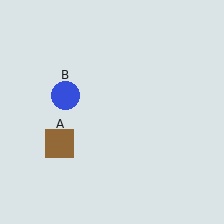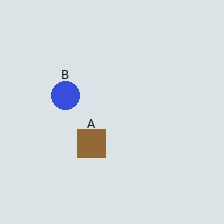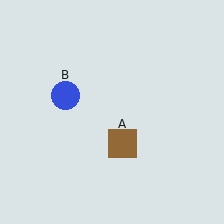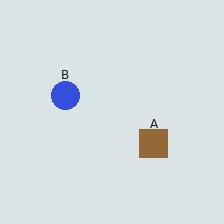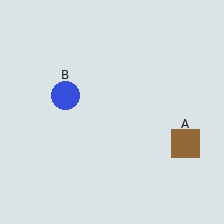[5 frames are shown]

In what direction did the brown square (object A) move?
The brown square (object A) moved right.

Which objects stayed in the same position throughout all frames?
Blue circle (object B) remained stationary.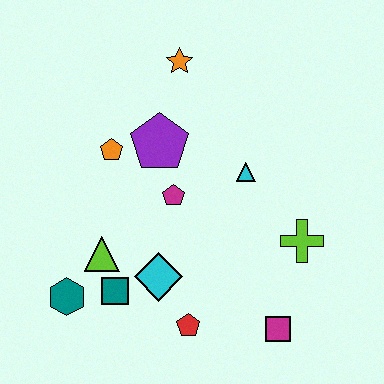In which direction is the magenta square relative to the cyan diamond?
The magenta square is to the right of the cyan diamond.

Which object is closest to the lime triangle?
The teal square is closest to the lime triangle.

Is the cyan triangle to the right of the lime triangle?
Yes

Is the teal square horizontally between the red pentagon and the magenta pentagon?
No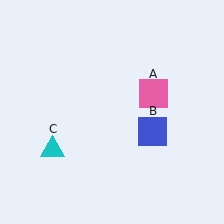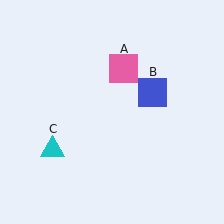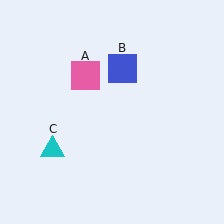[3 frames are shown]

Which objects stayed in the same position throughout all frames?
Cyan triangle (object C) remained stationary.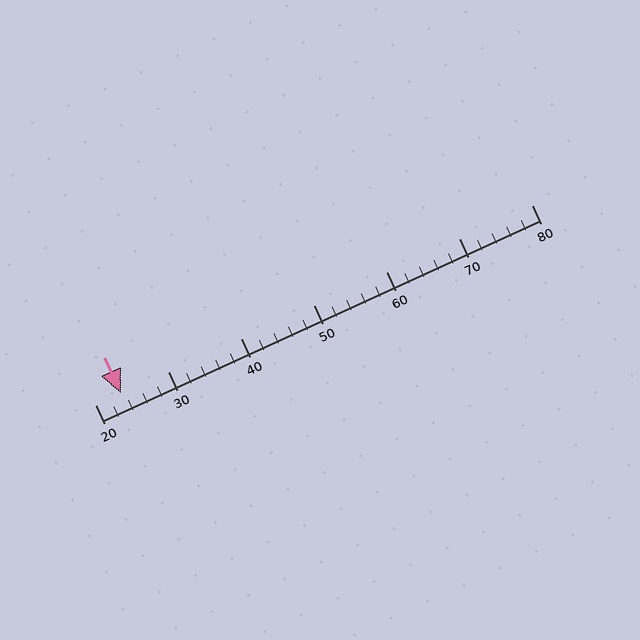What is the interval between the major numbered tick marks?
The major tick marks are spaced 10 units apart.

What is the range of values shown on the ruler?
The ruler shows values from 20 to 80.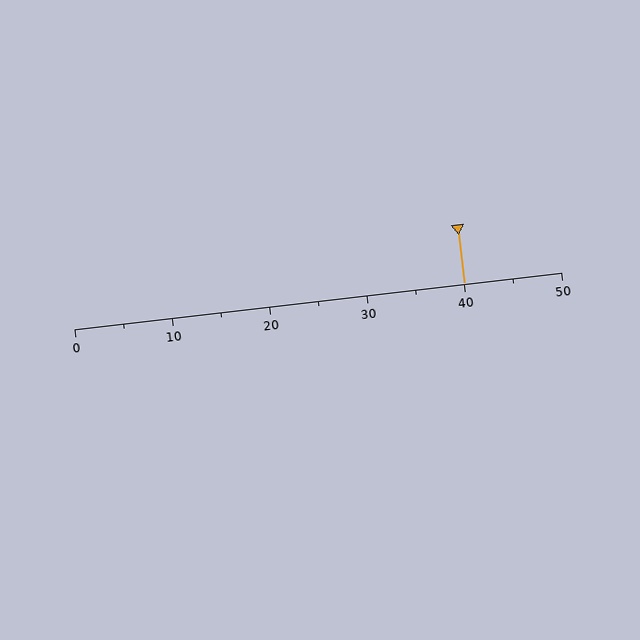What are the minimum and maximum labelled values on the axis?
The axis runs from 0 to 50.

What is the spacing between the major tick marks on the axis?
The major ticks are spaced 10 apart.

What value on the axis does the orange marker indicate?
The marker indicates approximately 40.